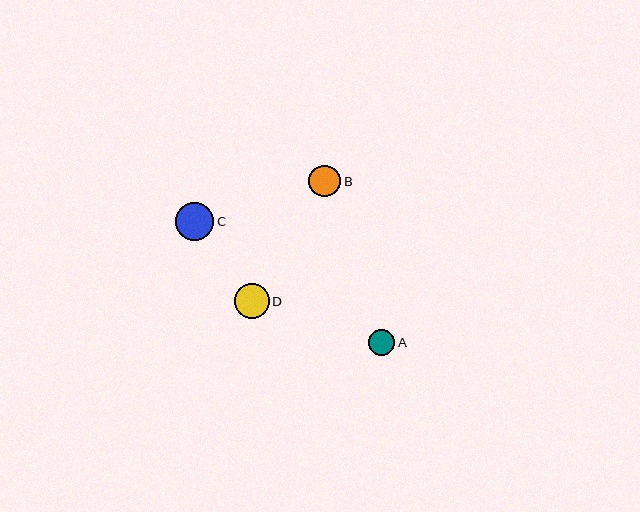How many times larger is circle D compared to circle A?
Circle D is approximately 1.4 times the size of circle A.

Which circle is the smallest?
Circle A is the smallest with a size of approximately 26 pixels.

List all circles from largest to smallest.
From largest to smallest: C, D, B, A.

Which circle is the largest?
Circle C is the largest with a size of approximately 39 pixels.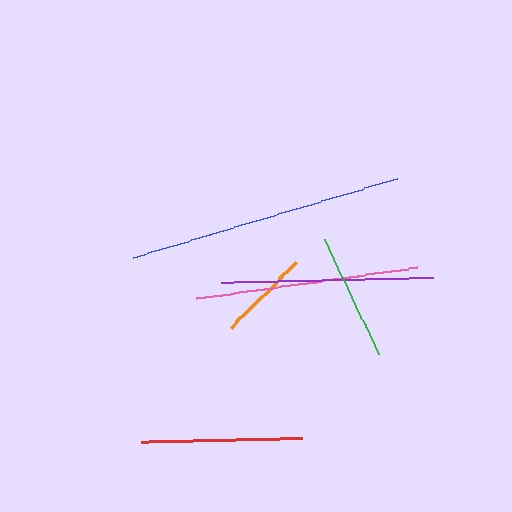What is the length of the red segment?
The red segment is approximately 161 pixels long.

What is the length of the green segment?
The green segment is approximately 127 pixels long.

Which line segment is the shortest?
The orange line is the shortest at approximately 93 pixels.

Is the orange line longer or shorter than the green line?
The green line is longer than the orange line.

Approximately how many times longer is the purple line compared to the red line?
The purple line is approximately 1.3 times the length of the red line.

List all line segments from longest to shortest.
From longest to shortest: blue, pink, purple, red, green, orange.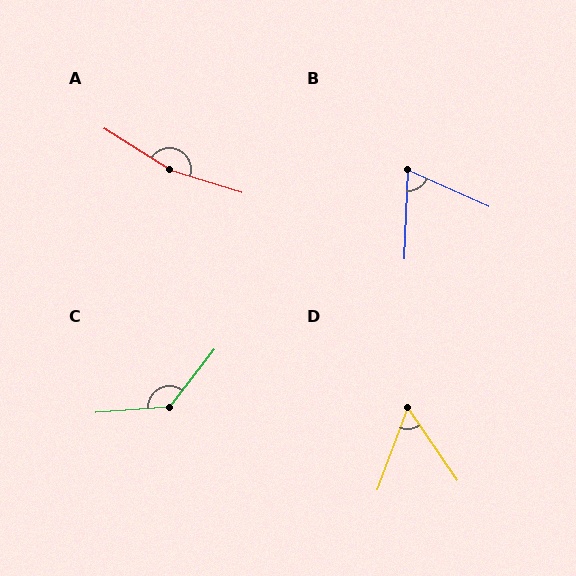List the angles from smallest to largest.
D (55°), B (68°), C (132°), A (165°).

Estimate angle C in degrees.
Approximately 132 degrees.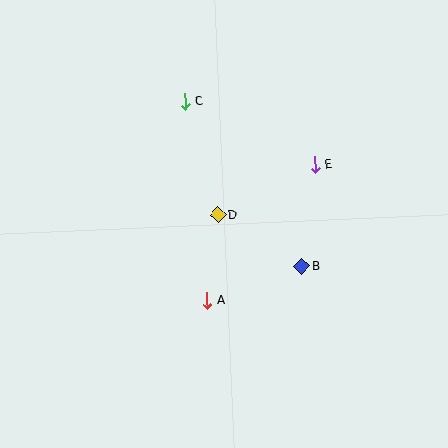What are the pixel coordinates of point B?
Point B is at (302, 266).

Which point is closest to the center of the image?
Point D at (218, 215) is closest to the center.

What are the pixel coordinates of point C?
Point C is at (185, 101).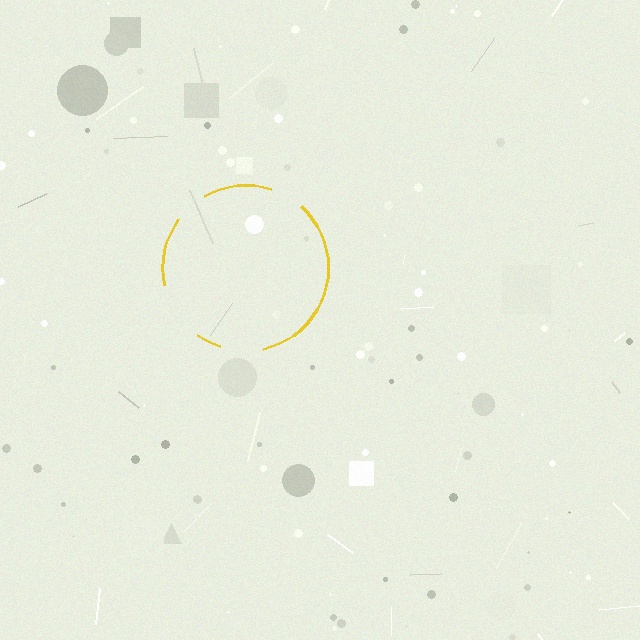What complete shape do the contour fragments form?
The contour fragments form a circle.